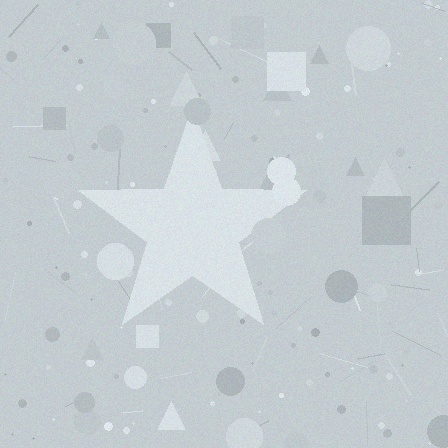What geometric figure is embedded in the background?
A star is embedded in the background.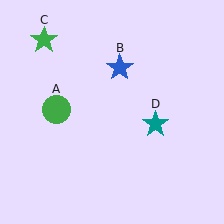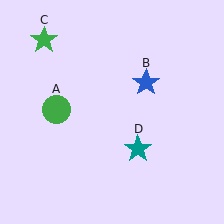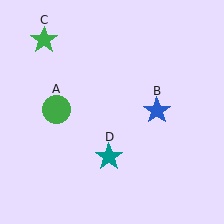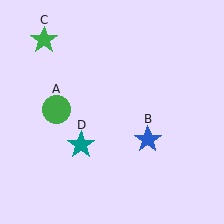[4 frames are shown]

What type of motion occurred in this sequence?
The blue star (object B), teal star (object D) rotated clockwise around the center of the scene.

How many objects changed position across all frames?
2 objects changed position: blue star (object B), teal star (object D).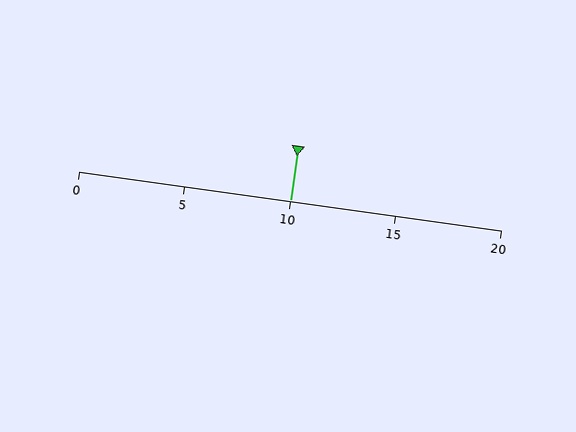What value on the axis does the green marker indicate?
The marker indicates approximately 10.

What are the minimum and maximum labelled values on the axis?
The axis runs from 0 to 20.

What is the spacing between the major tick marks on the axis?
The major ticks are spaced 5 apart.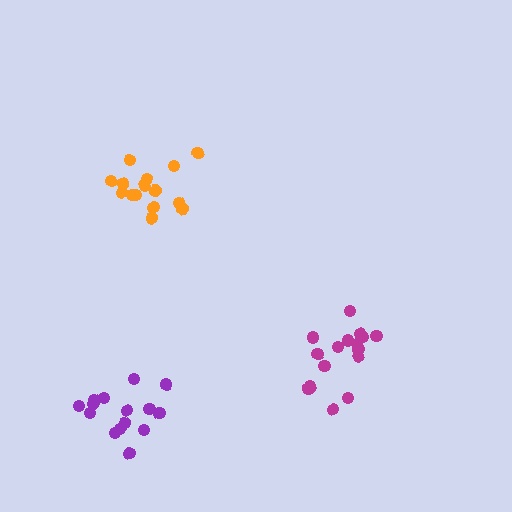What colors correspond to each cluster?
The clusters are colored: purple, magenta, orange.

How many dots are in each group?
Group 1: 15 dots, Group 2: 16 dots, Group 3: 15 dots (46 total).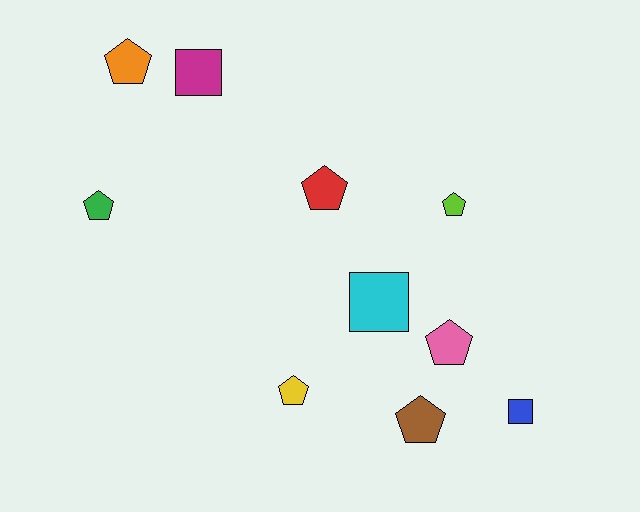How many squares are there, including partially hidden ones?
There are 3 squares.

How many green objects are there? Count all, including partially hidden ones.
There is 1 green object.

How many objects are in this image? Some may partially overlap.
There are 10 objects.